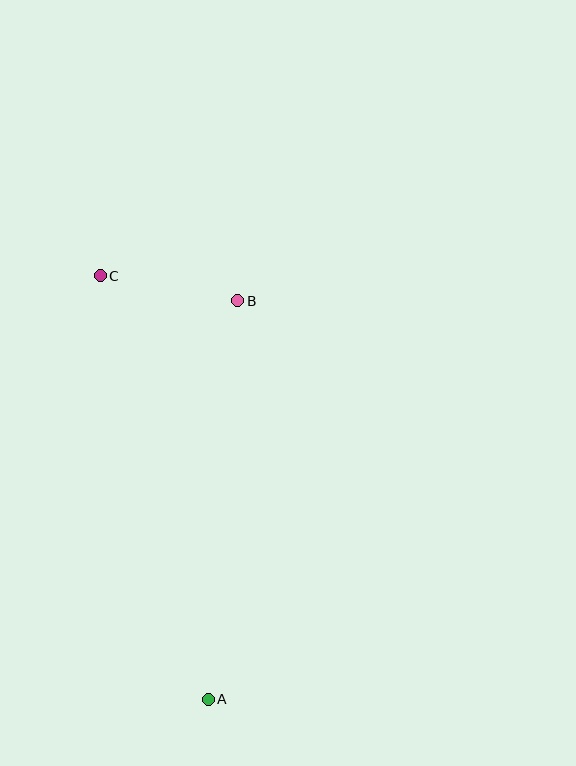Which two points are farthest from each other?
Points A and C are farthest from each other.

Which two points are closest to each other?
Points B and C are closest to each other.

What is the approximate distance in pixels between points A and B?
The distance between A and B is approximately 400 pixels.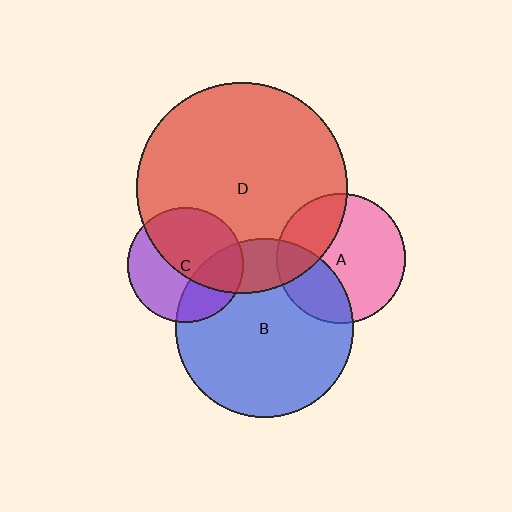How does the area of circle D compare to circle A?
Approximately 2.6 times.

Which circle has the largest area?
Circle D (red).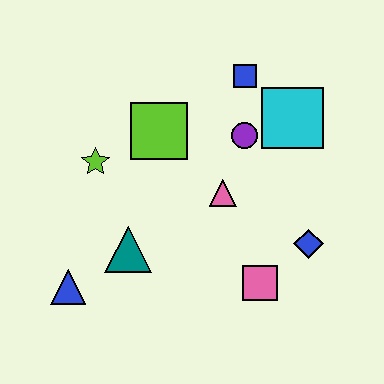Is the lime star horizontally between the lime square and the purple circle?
No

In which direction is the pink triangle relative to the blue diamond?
The pink triangle is to the left of the blue diamond.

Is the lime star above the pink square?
Yes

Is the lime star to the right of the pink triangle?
No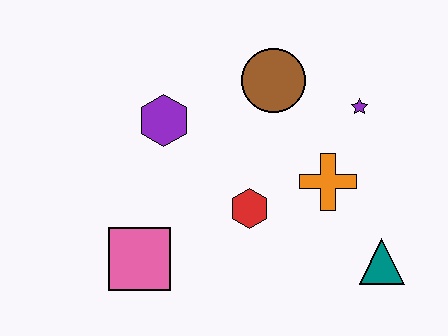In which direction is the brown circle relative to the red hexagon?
The brown circle is above the red hexagon.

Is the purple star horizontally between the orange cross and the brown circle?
No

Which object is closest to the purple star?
The orange cross is closest to the purple star.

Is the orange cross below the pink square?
No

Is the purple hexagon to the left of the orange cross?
Yes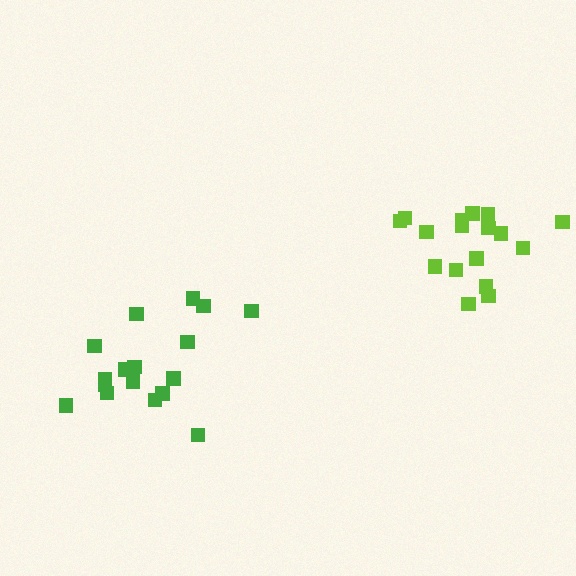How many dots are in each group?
Group 1: 17 dots, Group 2: 17 dots (34 total).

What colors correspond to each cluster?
The clusters are colored: green, lime.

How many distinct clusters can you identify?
There are 2 distinct clusters.